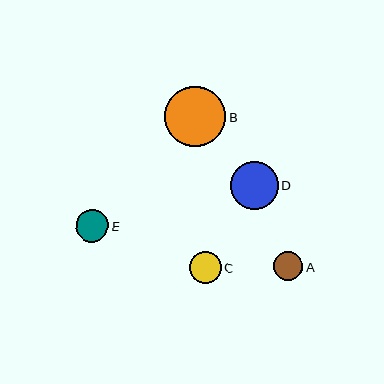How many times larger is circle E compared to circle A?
Circle E is approximately 1.1 times the size of circle A.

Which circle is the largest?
Circle B is the largest with a size of approximately 61 pixels.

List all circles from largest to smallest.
From largest to smallest: B, D, E, C, A.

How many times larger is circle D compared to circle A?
Circle D is approximately 1.6 times the size of circle A.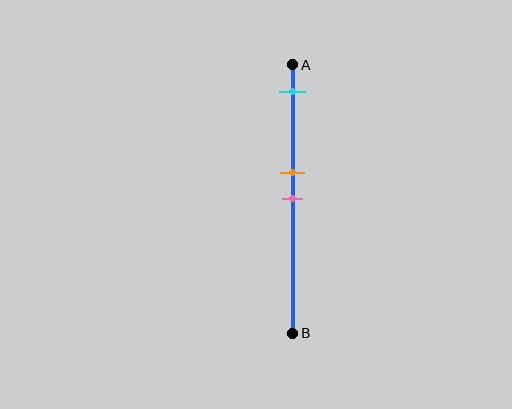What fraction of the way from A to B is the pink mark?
The pink mark is approximately 50% (0.5) of the way from A to B.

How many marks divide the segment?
There are 3 marks dividing the segment.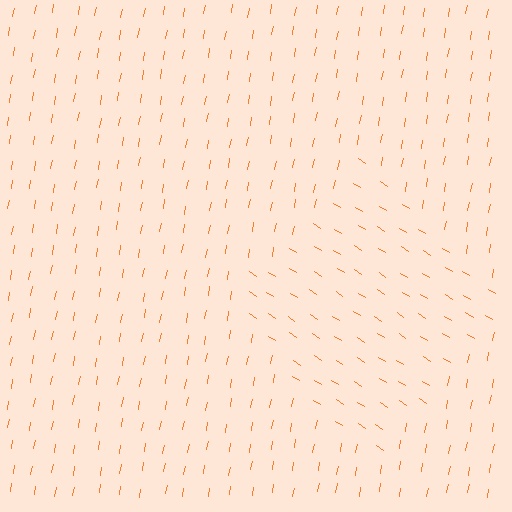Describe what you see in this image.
The image is filled with small orange line segments. A diamond region in the image has lines oriented differently from the surrounding lines, creating a visible texture boundary.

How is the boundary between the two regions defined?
The boundary is defined purely by a change in line orientation (approximately 67 degrees difference). All lines are the same color and thickness.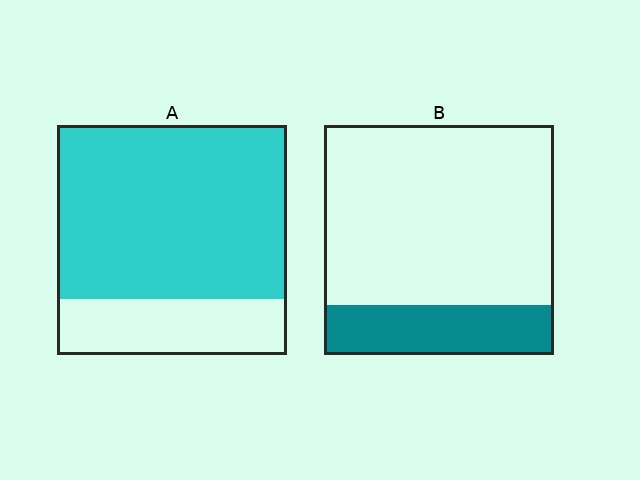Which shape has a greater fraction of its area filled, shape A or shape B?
Shape A.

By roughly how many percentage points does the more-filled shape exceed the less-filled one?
By roughly 55 percentage points (A over B).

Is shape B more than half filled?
No.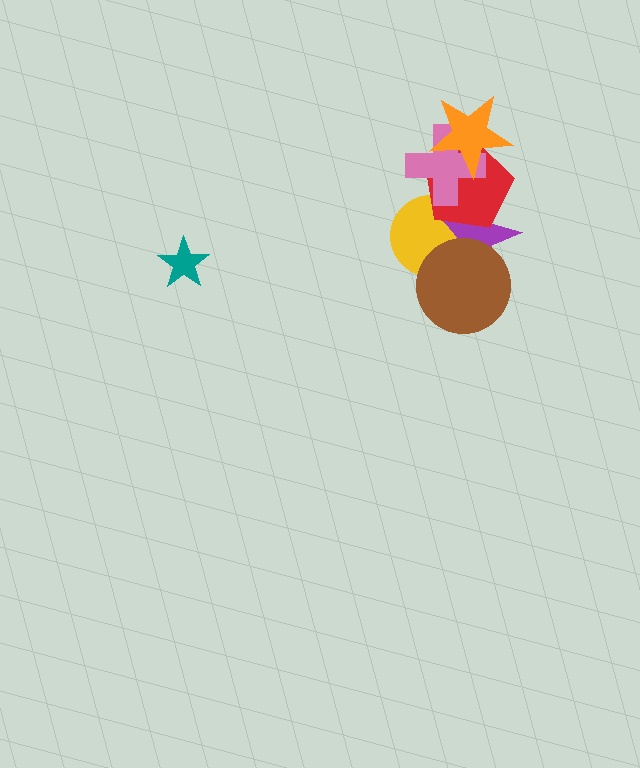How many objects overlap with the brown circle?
2 objects overlap with the brown circle.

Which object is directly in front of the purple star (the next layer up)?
The red pentagon is directly in front of the purple star.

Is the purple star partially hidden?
Yes, it is partially covered by another shape.